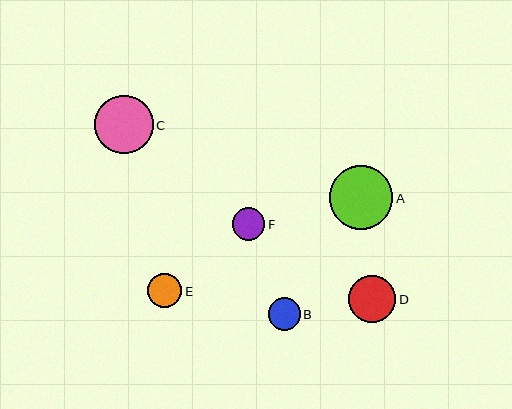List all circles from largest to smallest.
From largest to smallest: A, C, D, E, F, B.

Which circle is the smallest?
Circle B is the smallest with a size of approximately 32 pixels.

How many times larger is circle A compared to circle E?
Circle A is approximately 1.8 times the size of circle E.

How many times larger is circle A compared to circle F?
Circle A is approximately 2.0 times the size of circle F.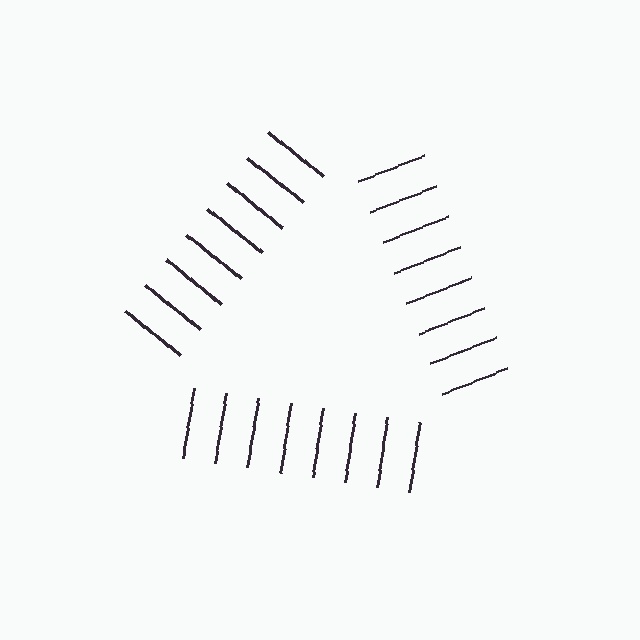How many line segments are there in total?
24 — 8 along each of the 3 edges.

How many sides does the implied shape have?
3 sides — the line-ends trace a triangle.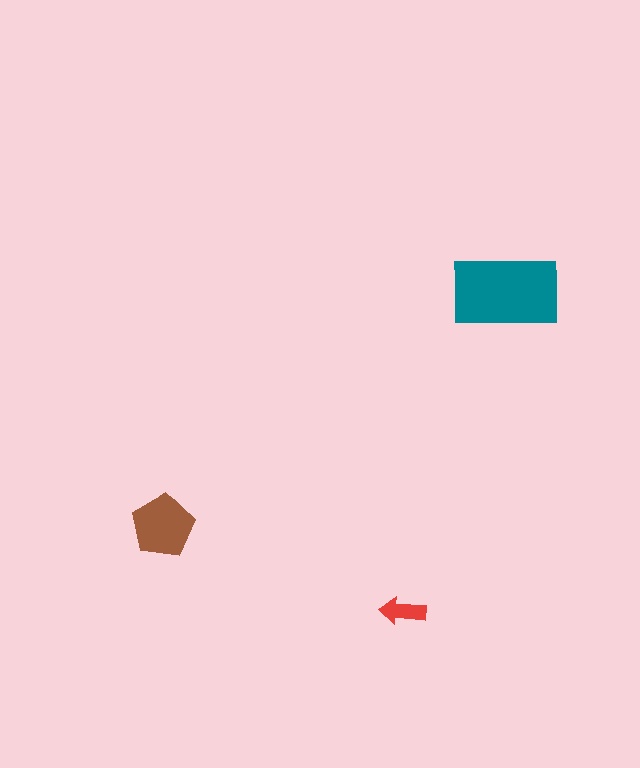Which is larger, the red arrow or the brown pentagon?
The brown pentagon.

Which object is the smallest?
The red arrow.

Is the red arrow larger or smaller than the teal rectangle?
Smaller.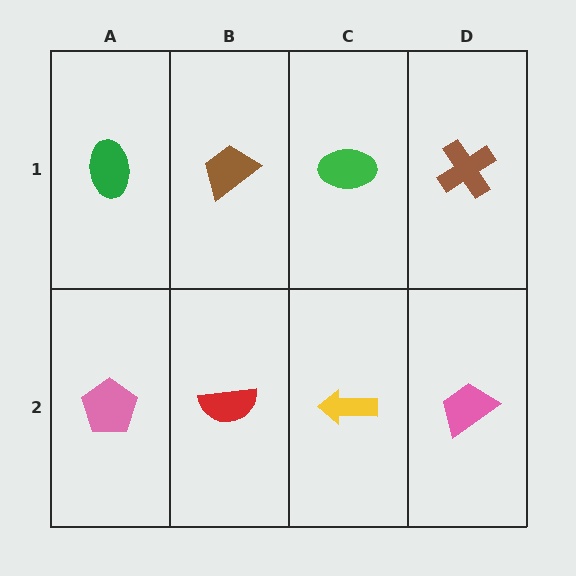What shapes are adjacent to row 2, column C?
A green ellipse (row 1, column C), a red semicircle (row 2, column B), a pink trapezoid (row 2, column D).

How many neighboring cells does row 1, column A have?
2.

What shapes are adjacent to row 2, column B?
A brown trapezoid (row 1, column B), a pink pentagon (row 2, column A), a yellow arrow (row 2, column C).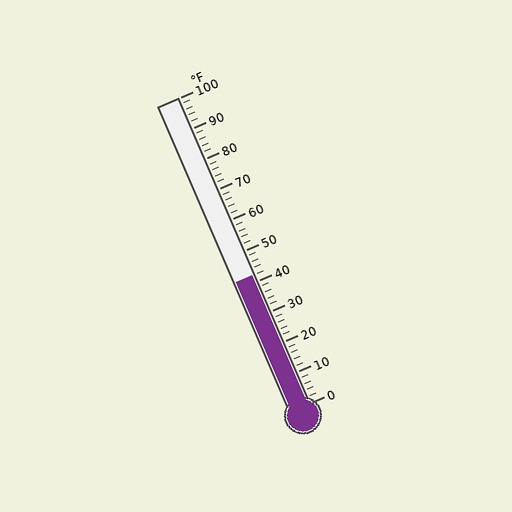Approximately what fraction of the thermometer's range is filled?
The thermometer is filled to approximately 40% of its range.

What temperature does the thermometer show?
The thermometer shows approximately 42°F.